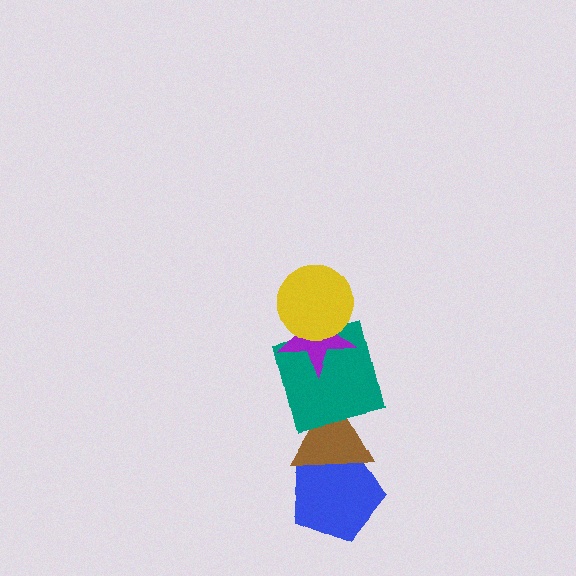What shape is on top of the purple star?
The yellow circle is on top of the purple star.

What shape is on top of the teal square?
The purple star is on top of the teal square.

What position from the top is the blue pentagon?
The blue pentagon is 5th from the top.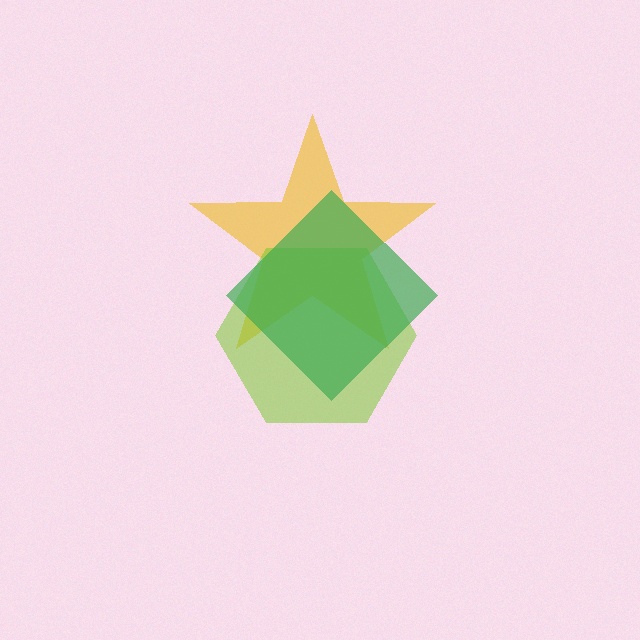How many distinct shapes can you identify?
There are 3 distinct shapes: a yellow star, a lime hexagon, a green diamond.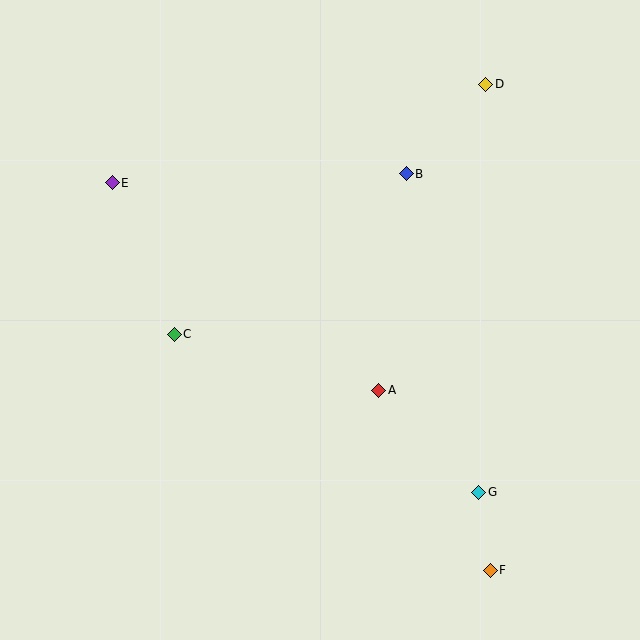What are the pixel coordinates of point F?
Point F is at (490, 570).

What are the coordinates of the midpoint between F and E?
The midpoint between F and E is at (301, 377).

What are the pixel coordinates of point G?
Point G is at (479, 492).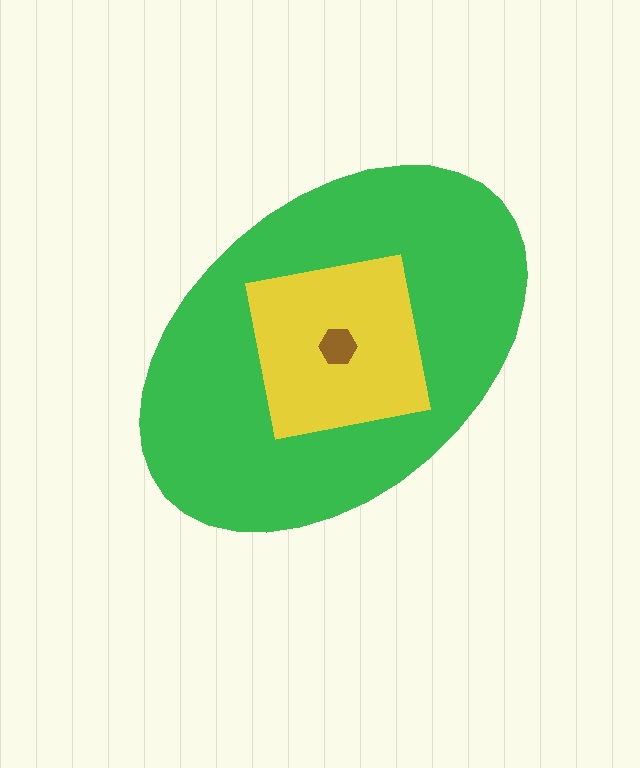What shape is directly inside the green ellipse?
The yellow square.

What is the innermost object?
The brown hexagon.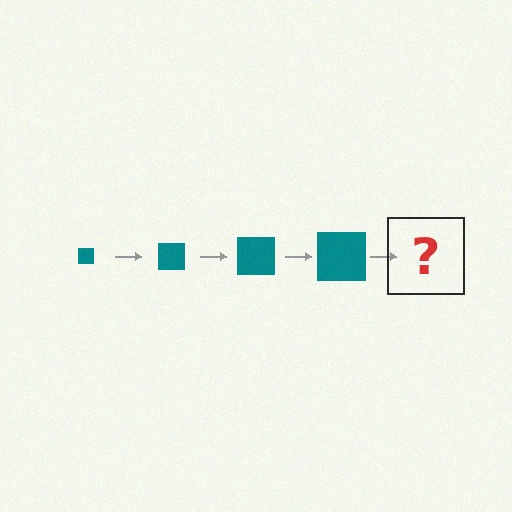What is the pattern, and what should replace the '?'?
The pattern is that the square gets progressively larger each step. The '?' should be a teal square, larger than the previous one.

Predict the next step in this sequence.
The next step is a teal square, larger than the previous one.